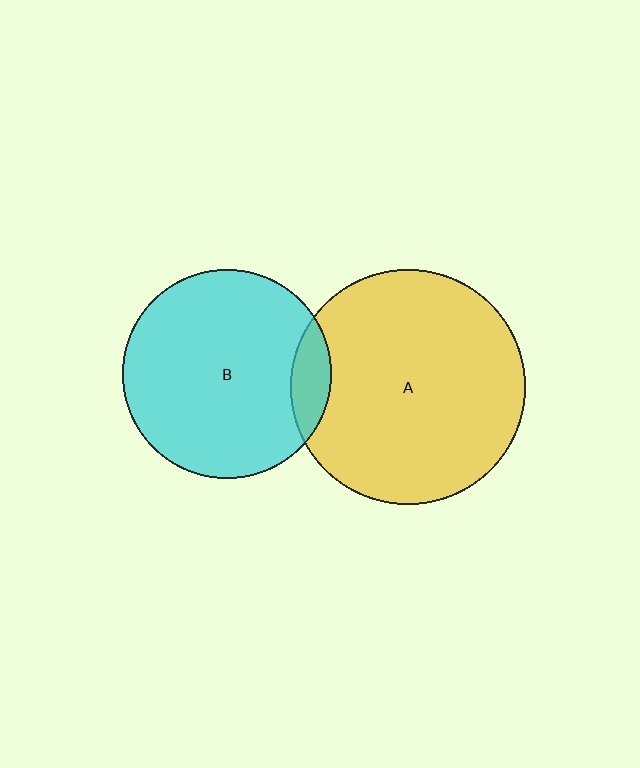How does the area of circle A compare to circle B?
Approximately 1.3 times.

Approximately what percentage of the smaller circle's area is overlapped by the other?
Approximately 10%.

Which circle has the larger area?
Circle A (yellow).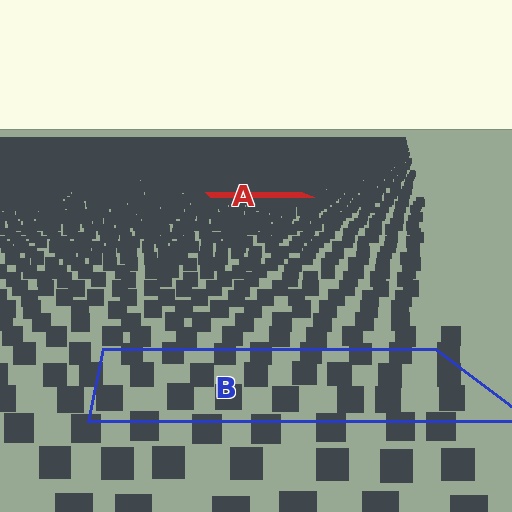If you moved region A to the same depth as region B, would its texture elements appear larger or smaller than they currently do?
They would appear larger. At a closer depth, the same texture elements are projected at a bigger on-screen size.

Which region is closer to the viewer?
Region B is closer. The texture elements there are larger and more spread out.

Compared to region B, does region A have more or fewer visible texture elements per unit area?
Region A has more texture elements per unit area — they are packed more densely because it is farther away.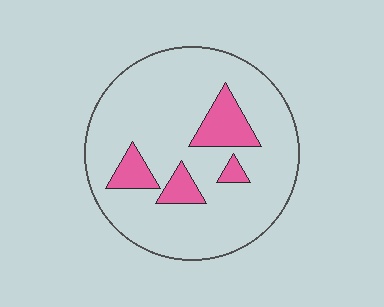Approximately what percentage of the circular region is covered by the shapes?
Approximately 15%.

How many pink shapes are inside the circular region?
4.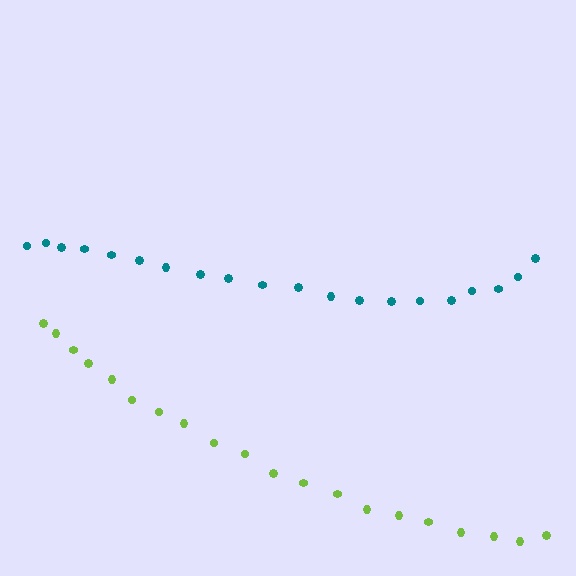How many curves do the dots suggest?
There are 2 distinct paths.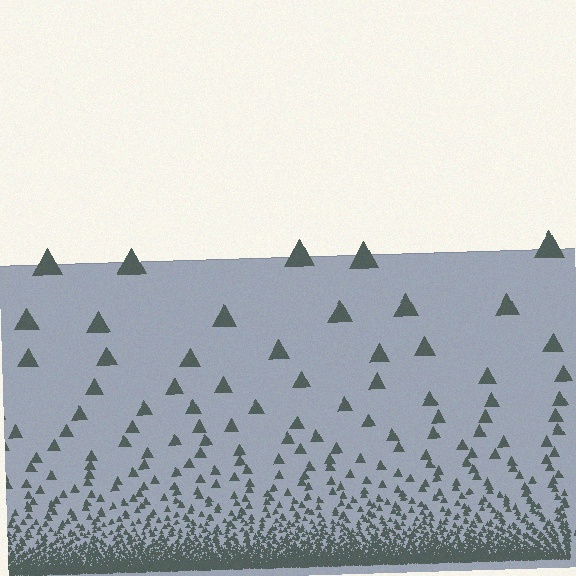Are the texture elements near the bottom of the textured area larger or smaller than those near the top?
Smaller. The gradient is inverted — elements near the bottom are smaller and denser.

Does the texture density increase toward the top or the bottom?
Density increases toward the bottom.